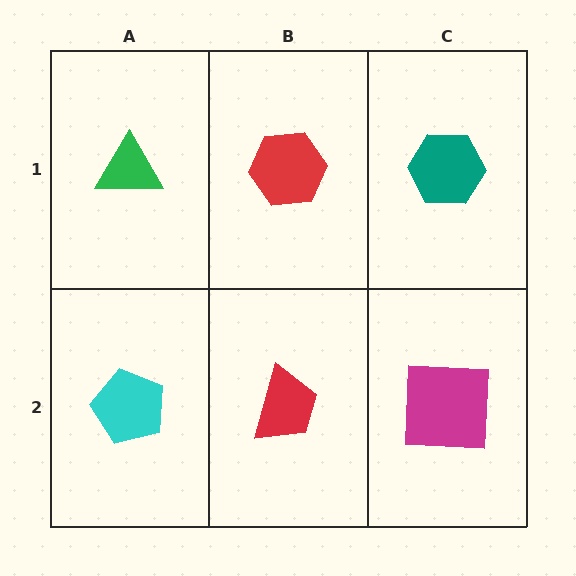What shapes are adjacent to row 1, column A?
A cyan pentagon (row 2, column A), a red hexagon (row 1, column B).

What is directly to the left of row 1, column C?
A red hexagon.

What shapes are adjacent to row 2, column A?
A green triangle (row 1, column A), a red trapezoid (row 2, column B).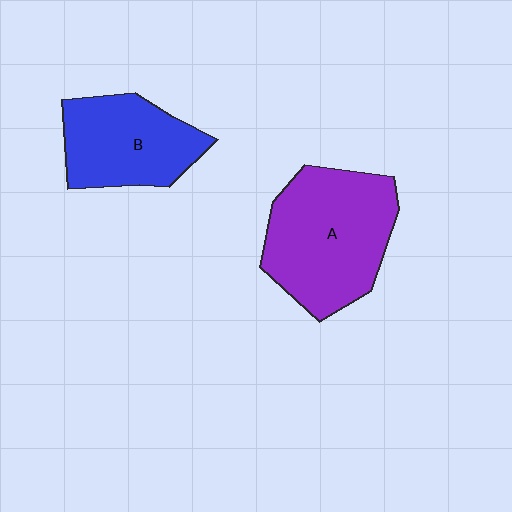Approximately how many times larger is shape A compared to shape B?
Approximately 1.4 times.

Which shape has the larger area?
Shape A (purple).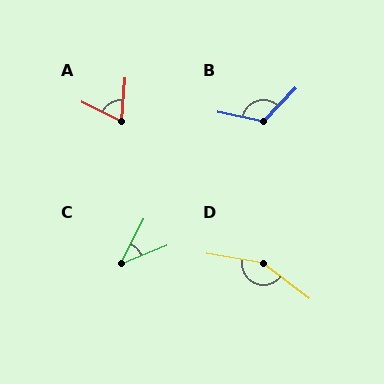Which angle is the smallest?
C, at approximately 41 degrees.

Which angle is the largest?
D, at approximately 152 degrees.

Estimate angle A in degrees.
Approximately 68 degrees.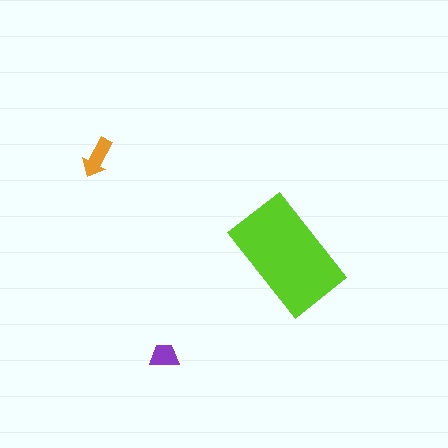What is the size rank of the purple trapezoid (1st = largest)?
3rd.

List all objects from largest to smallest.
The lime rectangle, the orange arrow, the purple trapezoid.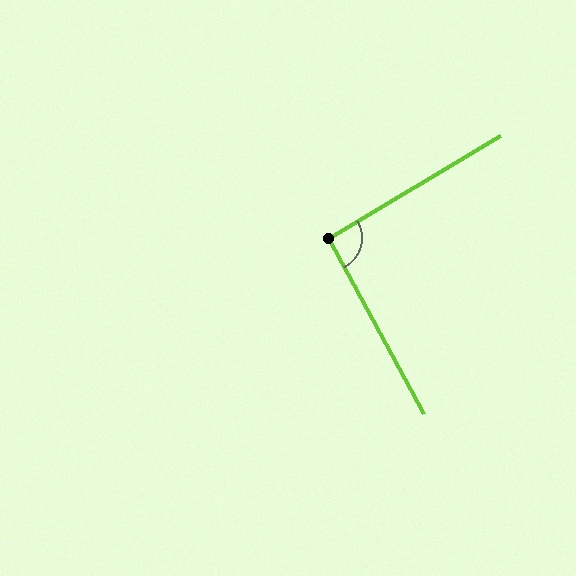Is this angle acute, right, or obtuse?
It is approximately a right angle.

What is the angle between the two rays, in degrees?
Approximately 92 degrees.